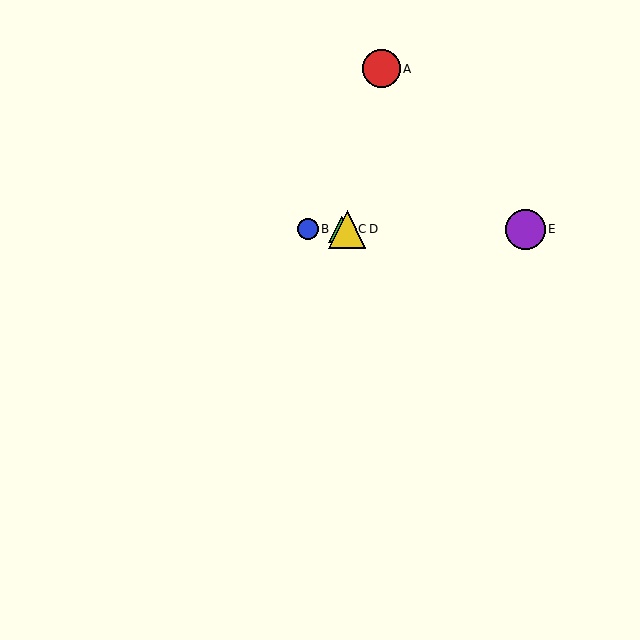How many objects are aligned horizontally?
4 objects (B, C, D, E) are aligned horizontally.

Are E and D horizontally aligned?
Yes, both are at y≈229.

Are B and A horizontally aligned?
No, B is at y≈229 and A is at y≈69.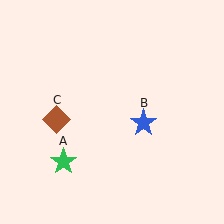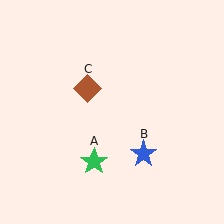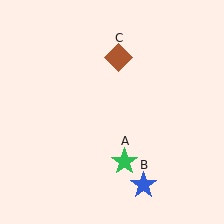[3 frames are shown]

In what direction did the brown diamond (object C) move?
The brown diamond (object C) moved up and to the right.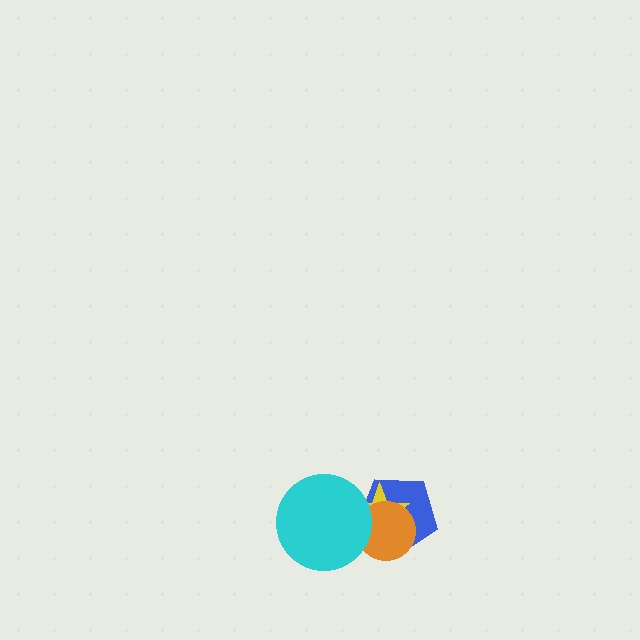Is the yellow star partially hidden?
Yes, it is partially covered by another shape.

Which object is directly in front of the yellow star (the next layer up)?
The orange circle is directly in front of the yellow star.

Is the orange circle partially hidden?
Yes, it is partially covered by another shape.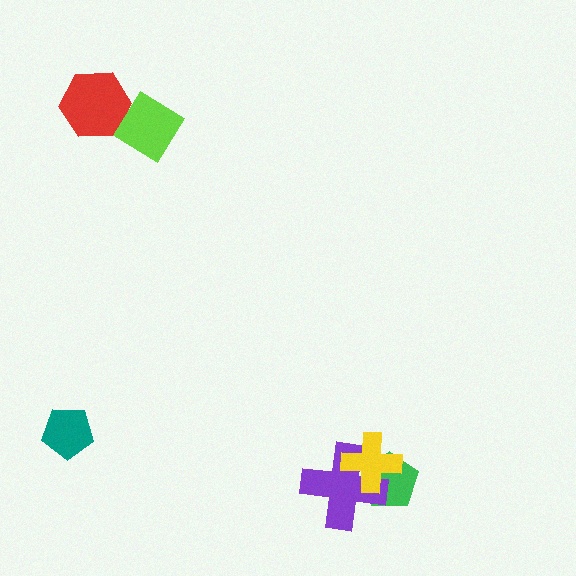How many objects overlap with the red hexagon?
0 objects overlap with the red hexagon.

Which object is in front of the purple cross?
The yellow cross is in front of the purple cross.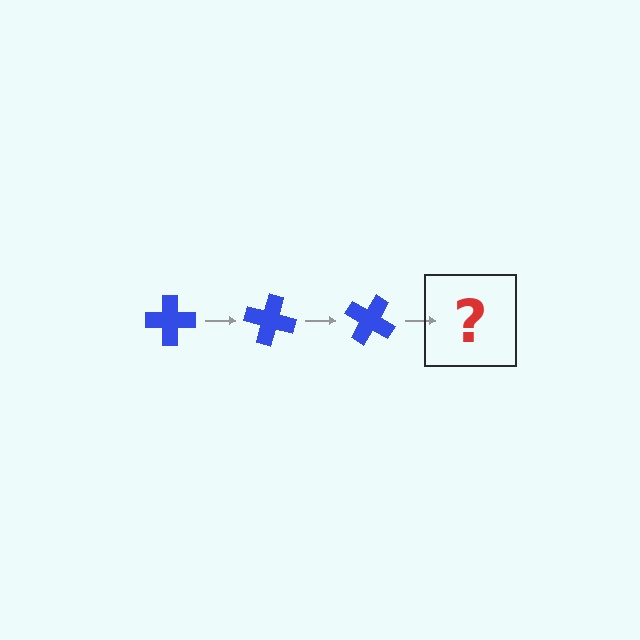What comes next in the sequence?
The next element should be a blue cross rotated 45 degrees.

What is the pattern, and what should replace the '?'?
The pattern is that the cross rotates 15 degrees each step. The '?' should be a blue cross rotated 45 degrees.